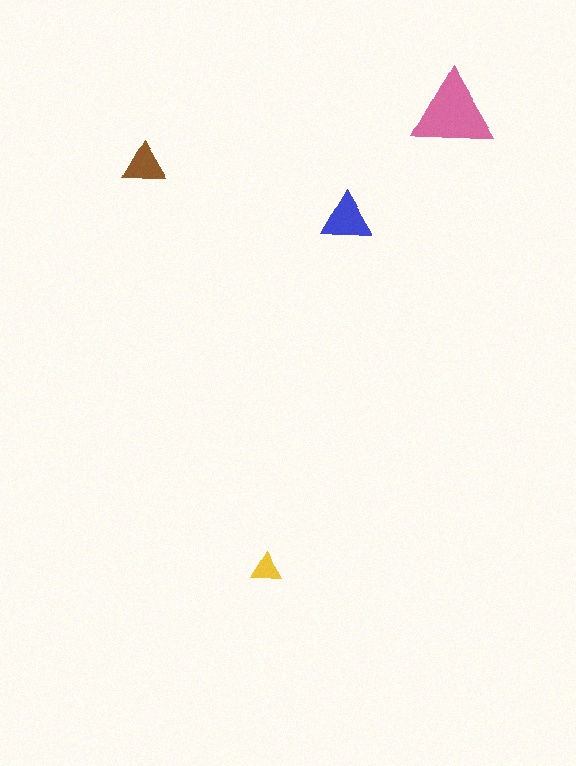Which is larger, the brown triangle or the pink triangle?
The pink one.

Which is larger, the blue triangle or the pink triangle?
The pink one.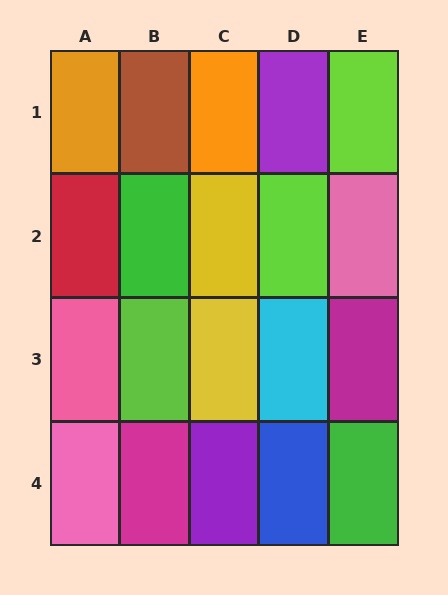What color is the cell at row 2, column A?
Red.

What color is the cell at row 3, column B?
Lime.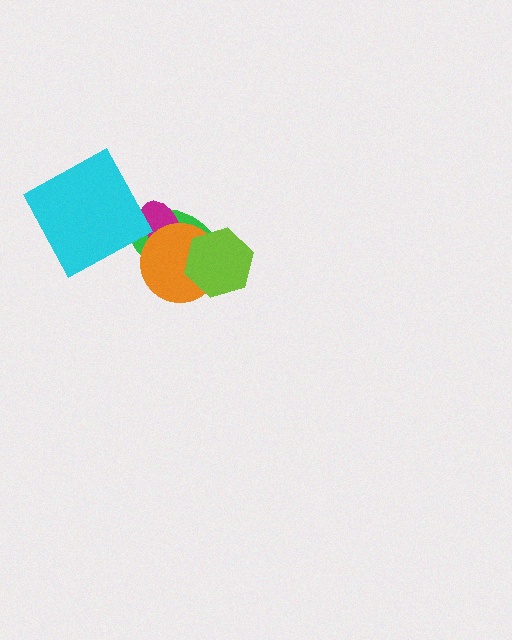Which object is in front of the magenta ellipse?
The orange circle is in front of the magenta ellipse.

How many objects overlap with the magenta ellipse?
2 objects overlap with the magenta ellipse.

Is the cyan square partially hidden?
No, no other shape covers it.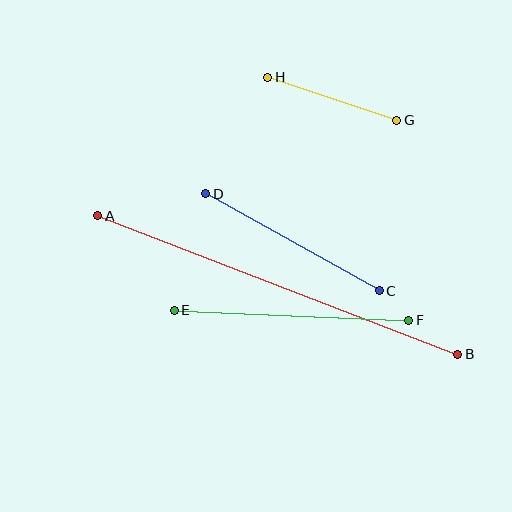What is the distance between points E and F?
The distance is approximately 235 pixels.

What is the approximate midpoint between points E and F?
The midpoint is at approximately (291, 315) pixels.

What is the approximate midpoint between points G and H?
The midpoint is at approximately (332, 99) pixels.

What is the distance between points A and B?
The distance is approximately 386 pixels.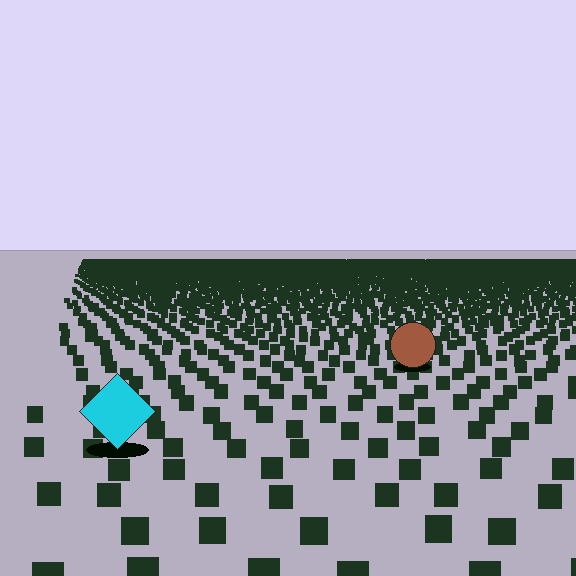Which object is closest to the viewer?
The cyan diamond is closest. The texture marks near it are larger and more spread out.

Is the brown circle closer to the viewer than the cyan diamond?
No. The cyan diamond is closer — you can tell from the texture gradient: the ground texture is coarser near it.